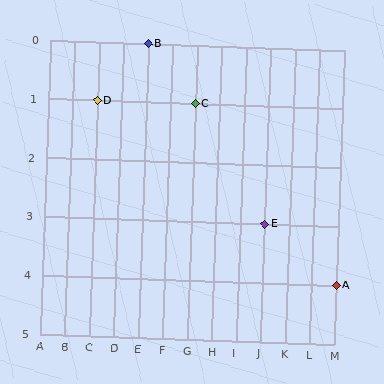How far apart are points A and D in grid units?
Points A and D are 10 columns and 3 rows apart (about 10.4 grid units diagonally).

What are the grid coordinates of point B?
Point B is at grid coordinates (E, 0).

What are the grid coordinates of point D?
Point D is at grid coordinates (C, 1).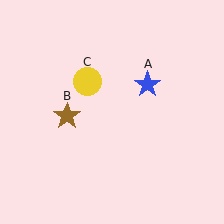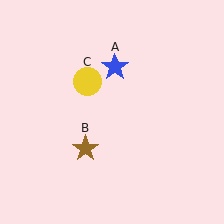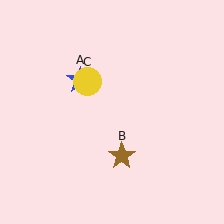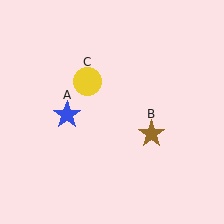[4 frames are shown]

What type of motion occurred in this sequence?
The blue star (object A), brown star (object B) rotated counterclockwise around the center of the scene.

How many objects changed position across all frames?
2 objects changed position: blue star (object A), brown star (object B).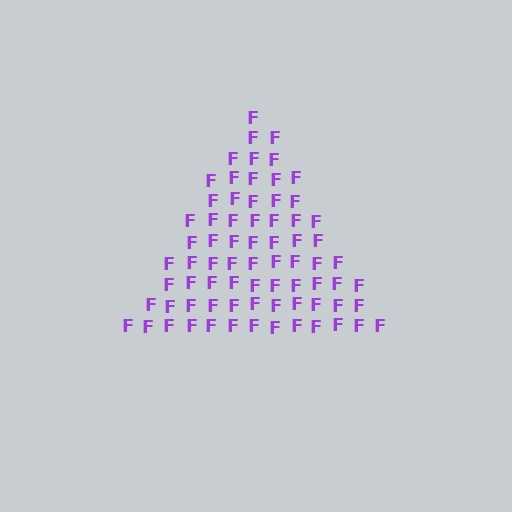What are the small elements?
The small elements are letter F's.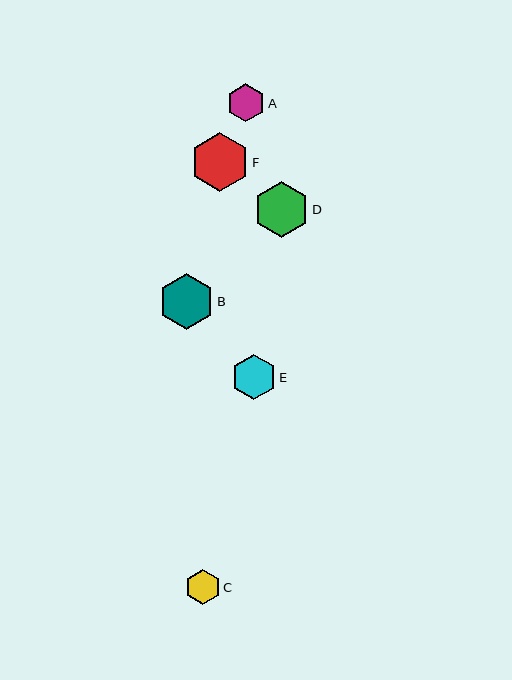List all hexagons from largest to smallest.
From largest to smallest: F, B, D, E, A, C.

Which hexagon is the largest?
Hexagon F is the largest with a size of approximately 59 pixels.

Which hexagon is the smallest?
Hexagon C is the smallest with a size of approximately 35 pixels.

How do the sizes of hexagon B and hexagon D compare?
Hexagon B and hexagon D are approximately the same size.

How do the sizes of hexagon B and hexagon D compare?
Hexagon B and hexagon D are approximately the same size.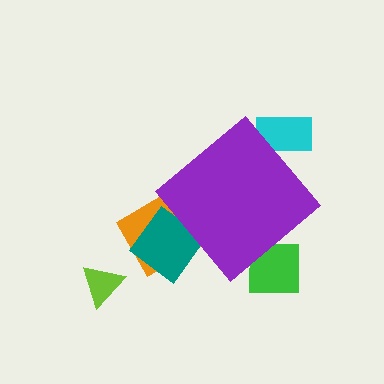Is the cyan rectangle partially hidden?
Yes, the cyan rectangle is partially hidden behind the purple diamond.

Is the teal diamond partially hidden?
Yes, the teal diamond is partially hidden behind the purple diamond.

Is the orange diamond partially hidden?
Yes, the orange diamond is partially hidden behind the purple diamond.